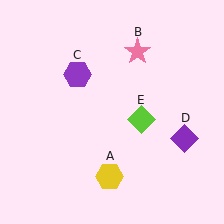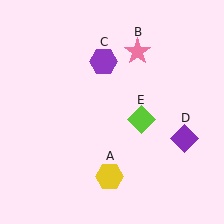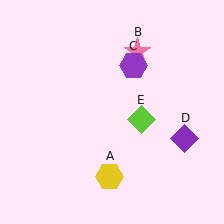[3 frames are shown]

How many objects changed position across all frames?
1 object changed position: purple hexagon (object C).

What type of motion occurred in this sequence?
The purple hexagon (object C) rotated clockwise around the center of the scene.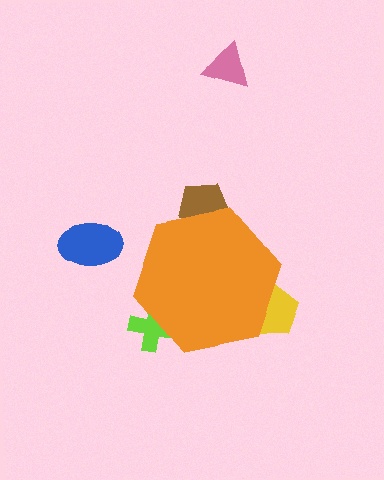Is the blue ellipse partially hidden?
No, the blue ellipse is fully visible.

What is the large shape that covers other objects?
An orange hexagon.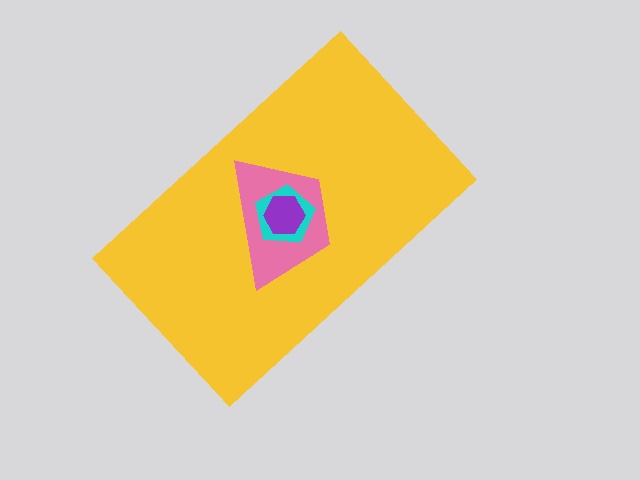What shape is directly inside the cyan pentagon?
The purple hexagon.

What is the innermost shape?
The purple hexagon.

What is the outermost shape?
The yellow rectangle.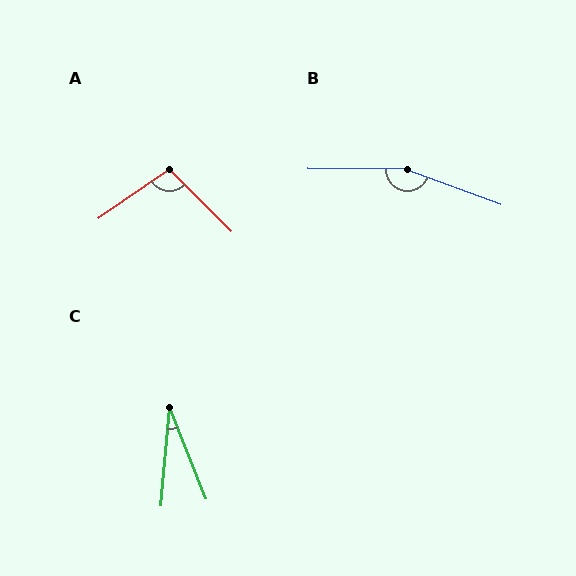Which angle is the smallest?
C, at approximately 27 degrees.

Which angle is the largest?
B, at approximately 160 degrees.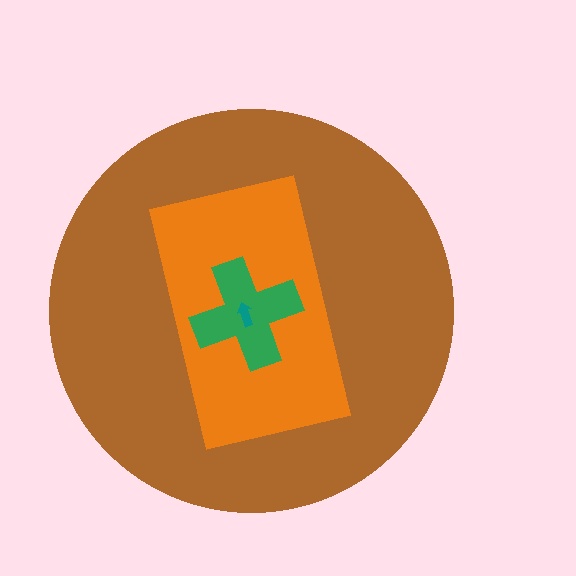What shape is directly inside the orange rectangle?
The green cross.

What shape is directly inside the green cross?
The teal arrow.